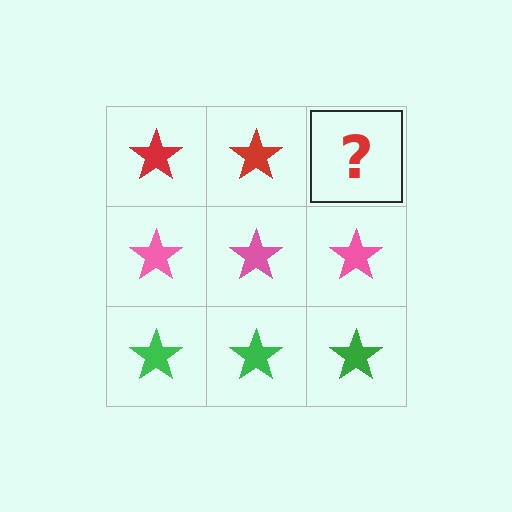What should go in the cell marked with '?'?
The missing cell should contain a red star.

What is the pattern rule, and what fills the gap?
The rule is that each row has a consistent color. The gap should be filled with a red star.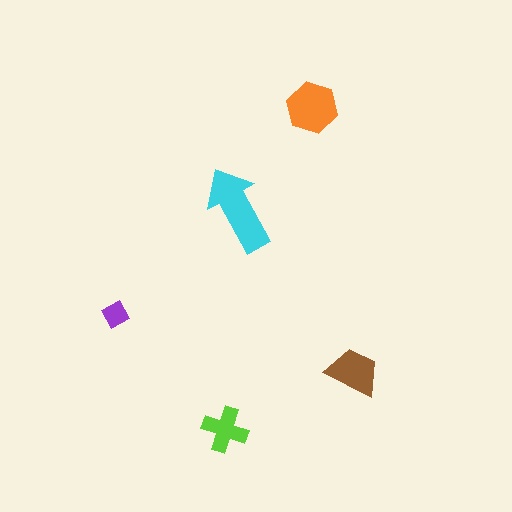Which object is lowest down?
The lime cross is bottommost.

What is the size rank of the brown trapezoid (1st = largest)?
3rd.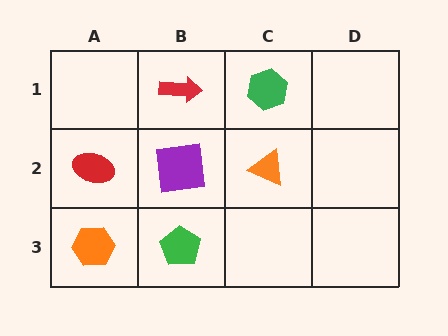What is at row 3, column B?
A green pentagon.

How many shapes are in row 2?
3 shapes.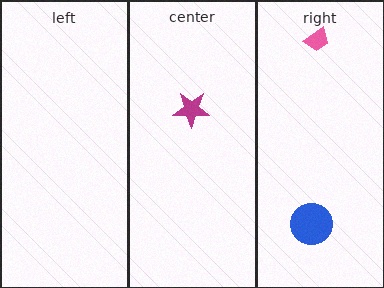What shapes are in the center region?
The magenta star.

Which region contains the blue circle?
The right region.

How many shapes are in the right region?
2.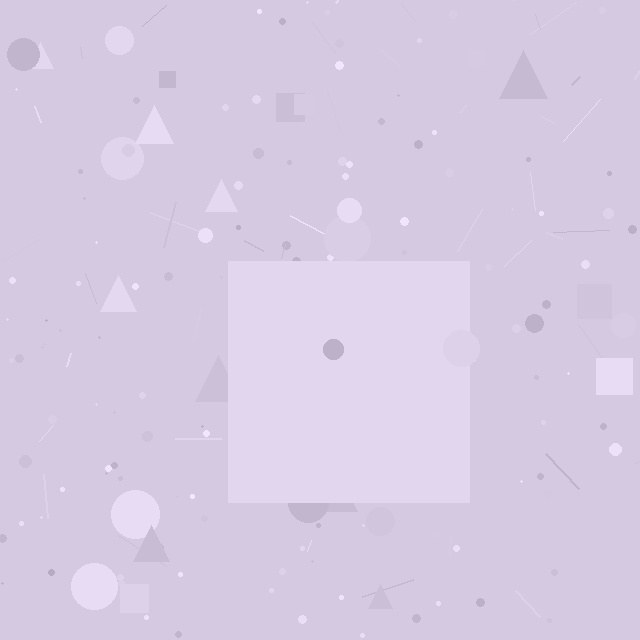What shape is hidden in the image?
A square is hidden in the image.